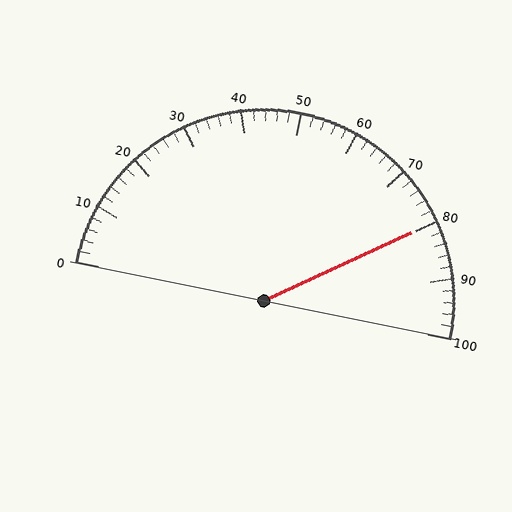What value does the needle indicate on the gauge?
The needle indicates approximately 80.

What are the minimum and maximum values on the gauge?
The gauge ranges from 0 to 100.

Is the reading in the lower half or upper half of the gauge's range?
The reading is in the upper half of the range (0 to 100).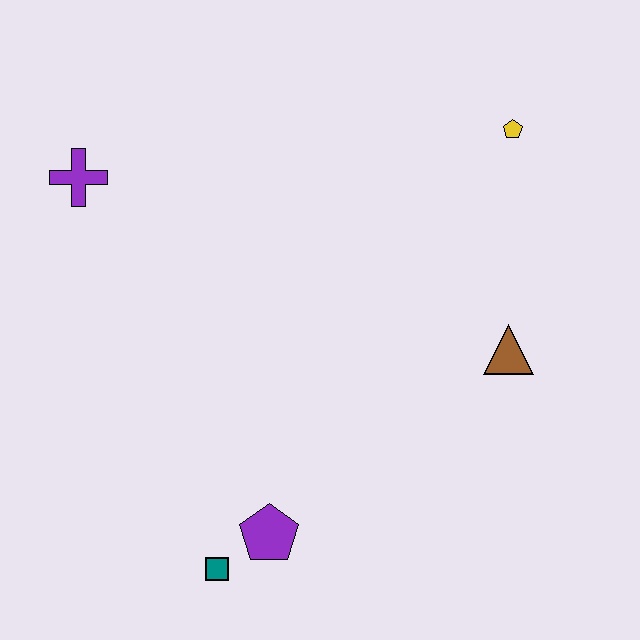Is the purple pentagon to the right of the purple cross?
Yes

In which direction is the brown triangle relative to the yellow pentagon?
The brown triangle is below the yellow pentagon.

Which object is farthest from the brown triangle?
The purple cross is farthest from the brown triangle.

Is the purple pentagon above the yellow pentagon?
No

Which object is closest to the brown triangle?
The yellow pentagon is closest to the brown triangle.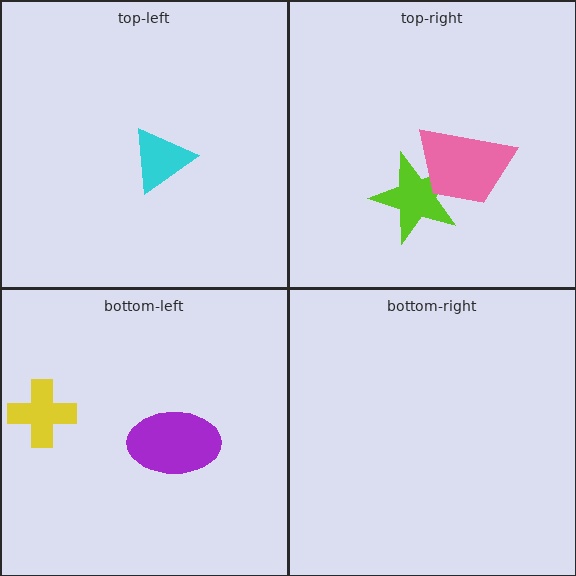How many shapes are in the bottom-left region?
2.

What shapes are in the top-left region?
The cyan triangle.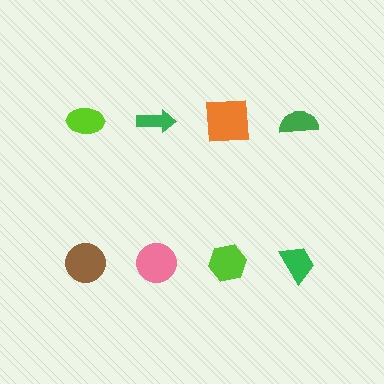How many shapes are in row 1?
4 shapes.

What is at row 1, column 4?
A green semicircle.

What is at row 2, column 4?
A green trapezoid.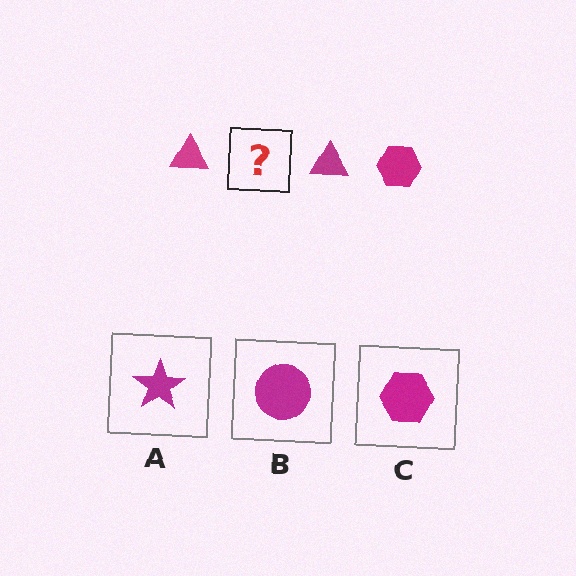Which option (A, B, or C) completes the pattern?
C.